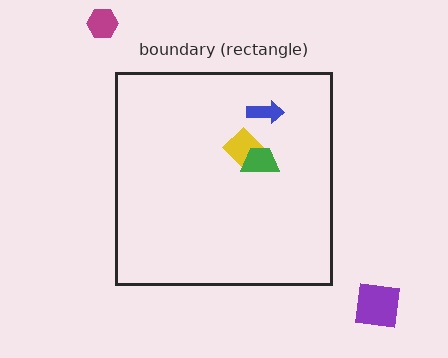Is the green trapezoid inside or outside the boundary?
Inside.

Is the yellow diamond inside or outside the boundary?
Inside.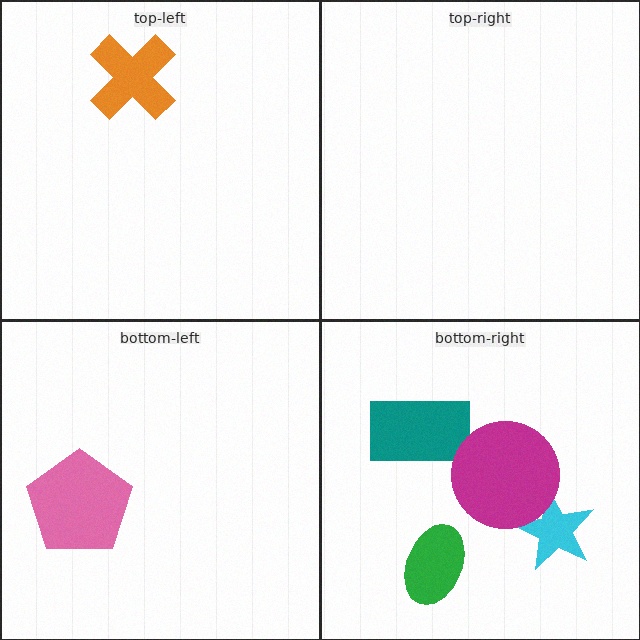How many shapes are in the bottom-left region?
1.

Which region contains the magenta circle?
The bottom-right region.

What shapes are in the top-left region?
The orange cross.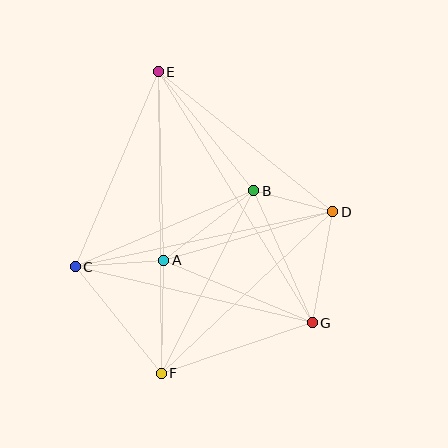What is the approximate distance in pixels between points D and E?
The distance between D and E is approximately 224 pixels.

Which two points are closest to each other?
Points B and D are closest to each other.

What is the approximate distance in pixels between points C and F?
The distance between C and F is approximately 137 pixels.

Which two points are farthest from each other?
Points E and F are farthest from each other.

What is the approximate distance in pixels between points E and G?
The distance between E and G is approximately 294 pixels.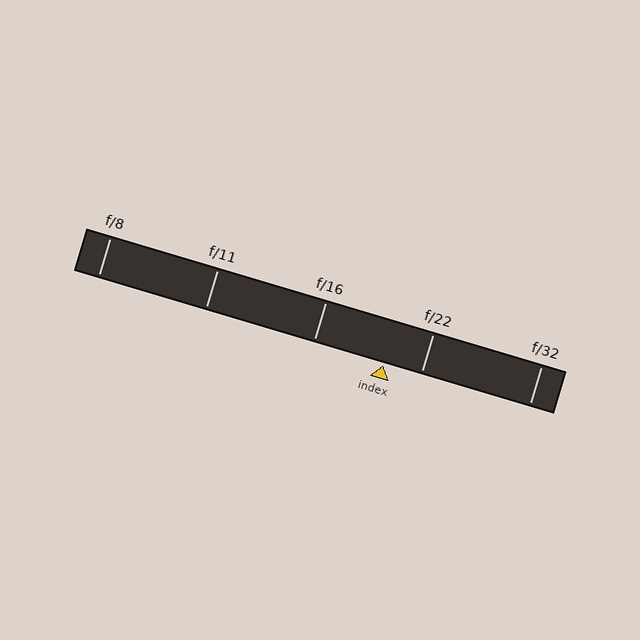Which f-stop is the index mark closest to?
The index mark is closest to f/22.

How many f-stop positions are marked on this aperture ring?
There are 5 f-stop positions marked.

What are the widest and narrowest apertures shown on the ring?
The widest aperture shown is f/8 and the narrowest is f/32.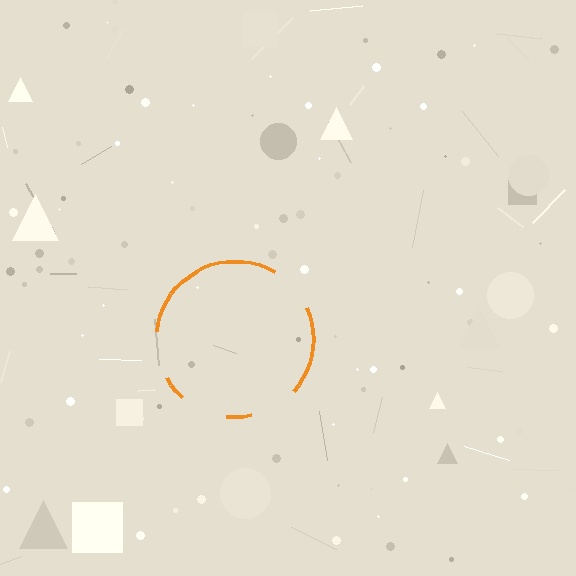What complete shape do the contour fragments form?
The contour fragments form a circle.